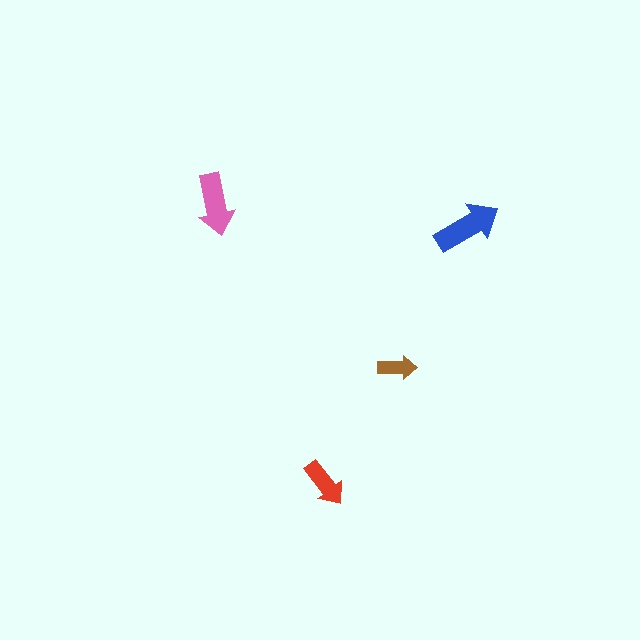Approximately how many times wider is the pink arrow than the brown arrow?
About 1.5 times wider.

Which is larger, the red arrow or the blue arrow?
The blue one.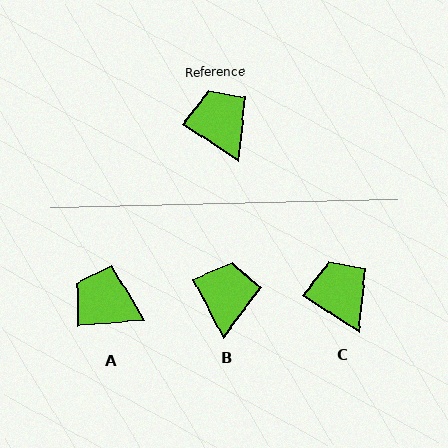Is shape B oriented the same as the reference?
No, it is off by about 30 degrees.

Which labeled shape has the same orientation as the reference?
C.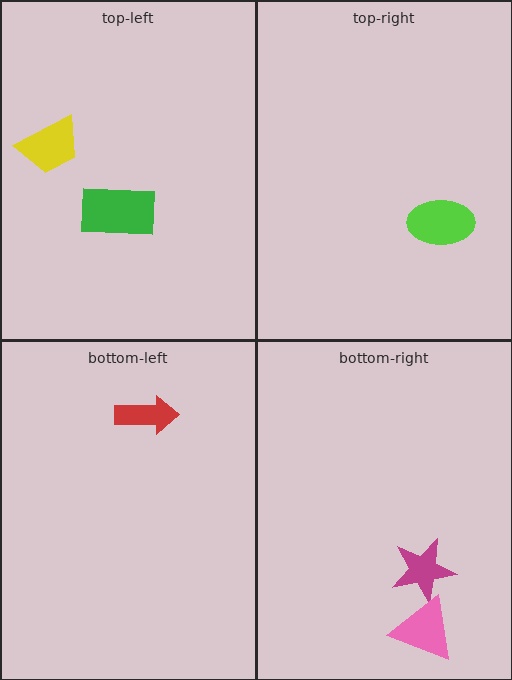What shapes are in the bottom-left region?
The red arrow.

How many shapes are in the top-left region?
2.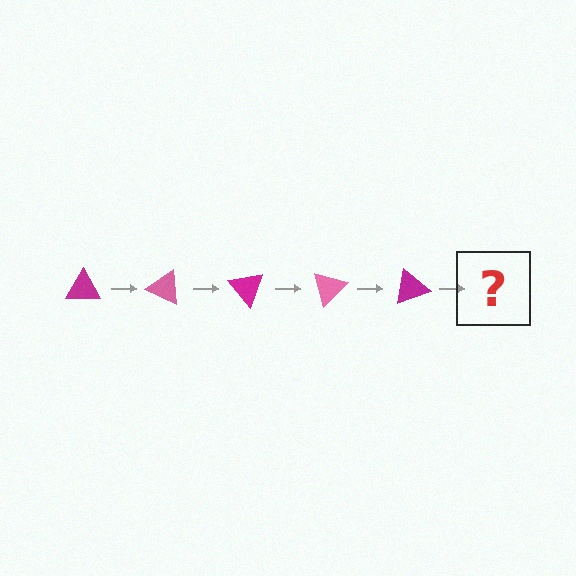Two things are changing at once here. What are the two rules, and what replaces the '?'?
The two rules are that it rotates 25 degrees each step and the color cycles through magenta and pink. The '?' should be a pink triangle, rotated 125 degrees from the start.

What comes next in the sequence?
The next element should be a pink triangle, rotated 125 degrees from the start.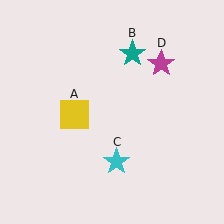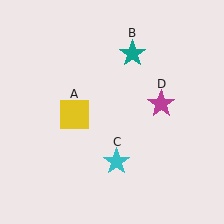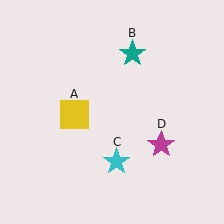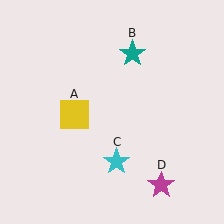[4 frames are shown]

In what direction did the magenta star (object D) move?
The magenta star (object D) moved down.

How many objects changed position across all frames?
1 object changed position: magenta star (object D).